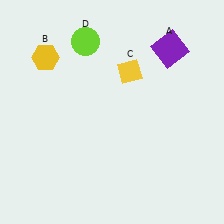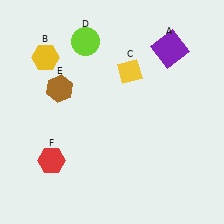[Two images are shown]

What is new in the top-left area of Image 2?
A brown hexagon (E) was added in the top-left area of Image 2.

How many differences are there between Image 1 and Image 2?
There are 2 differences between the two images.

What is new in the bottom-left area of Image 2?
A red hexagon (F) was added in the bottom-left area of Image 2.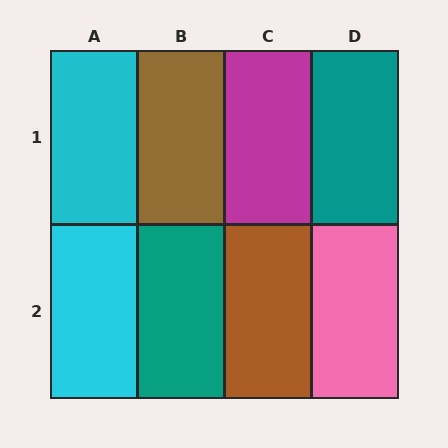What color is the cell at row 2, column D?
Pink.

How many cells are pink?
1 cell is pink.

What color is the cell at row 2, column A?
Cyan.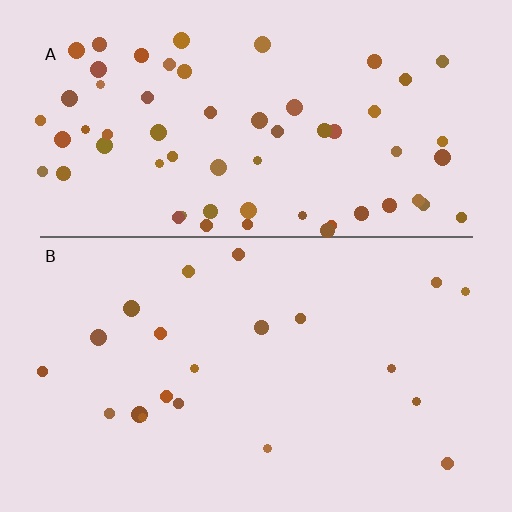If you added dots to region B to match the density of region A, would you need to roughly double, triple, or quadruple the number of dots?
Approximately triple.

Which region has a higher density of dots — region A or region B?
A (the top).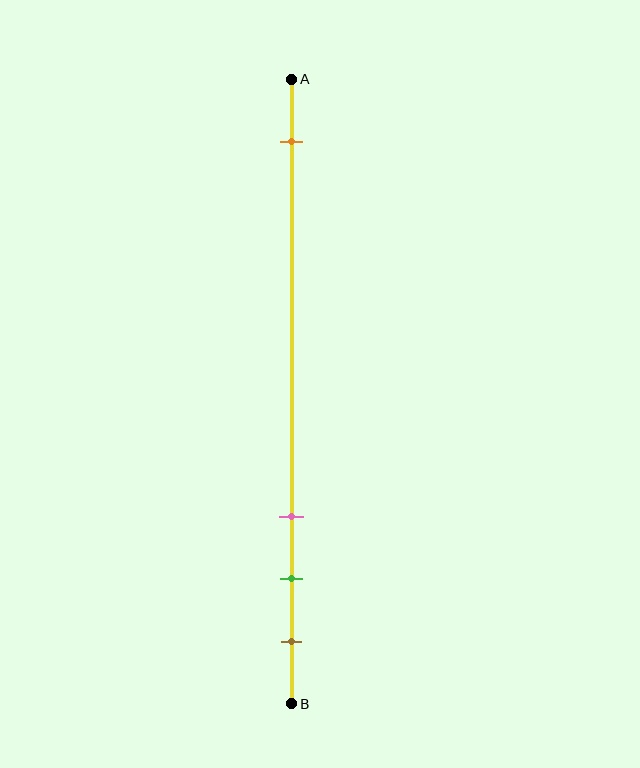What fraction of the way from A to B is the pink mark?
The pink mark is approximately 70% (0.7) of the way from A to B.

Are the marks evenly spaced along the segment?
No, the marks are not evenly spaced.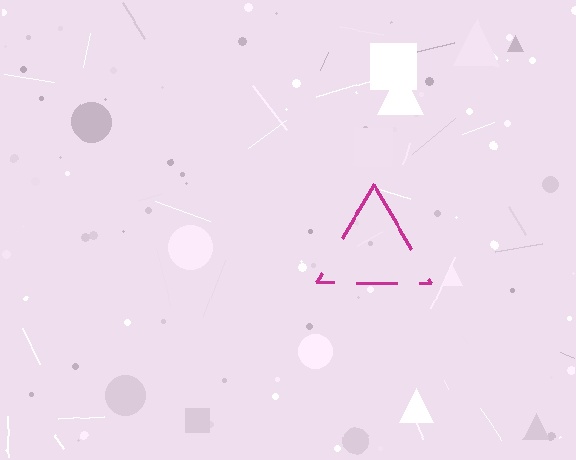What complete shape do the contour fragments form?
The contour fragments form a triangle.